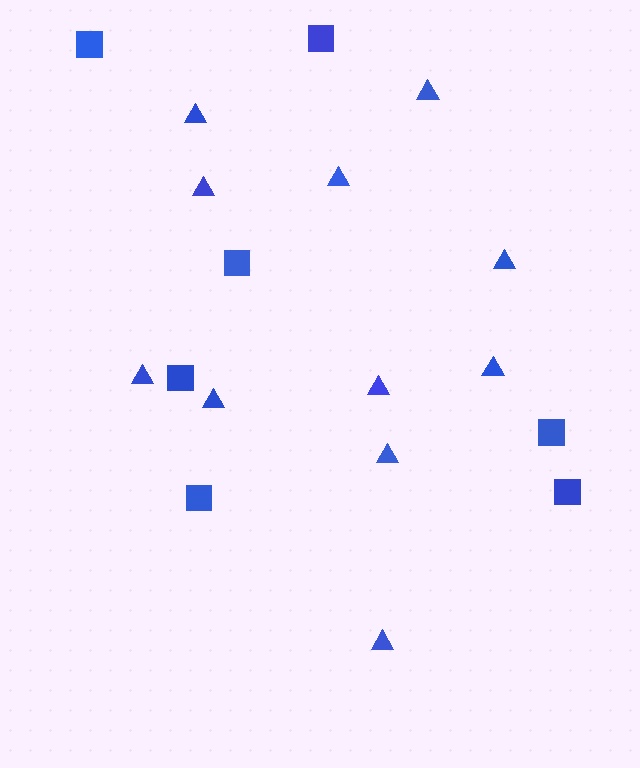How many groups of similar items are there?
There are 2 groups: one group of squares (7) and one group of triangles (11).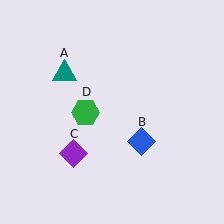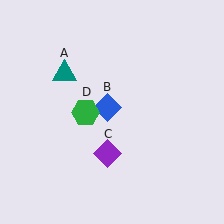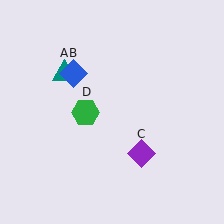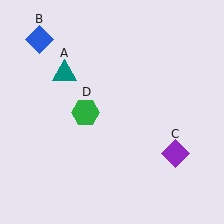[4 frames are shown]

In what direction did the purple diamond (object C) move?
The purple diamond (object C) moved right.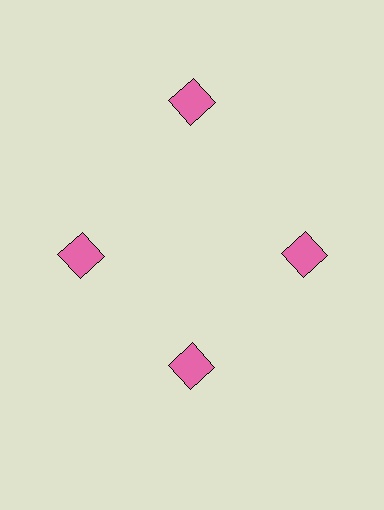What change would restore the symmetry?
The symmetry would be restored by moving it inward, back onto the ring so that all 4 diamonds sit at equal angles and equal distance from the center.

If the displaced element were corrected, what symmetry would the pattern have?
It would have 4-fold rotational symmetry — the pattern would map onto itself every 90 degrees.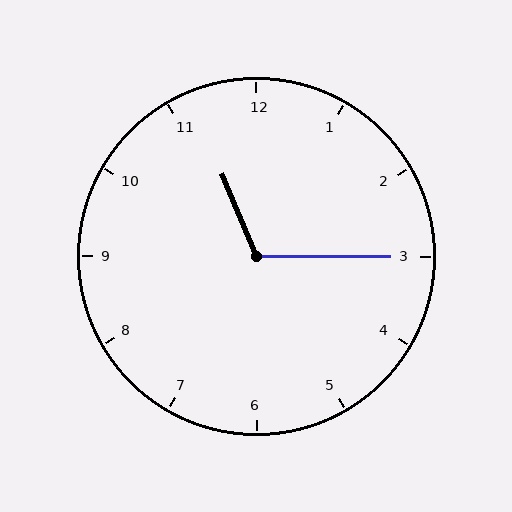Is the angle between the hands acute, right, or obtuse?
It is obtuse.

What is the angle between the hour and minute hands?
Approximately 112 degrees.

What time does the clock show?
11:15.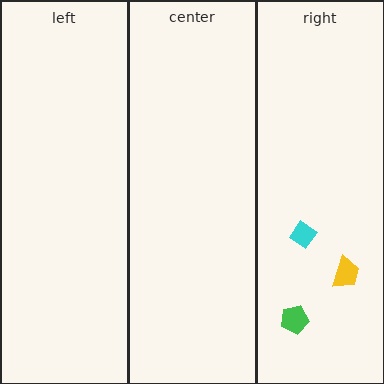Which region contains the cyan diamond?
The right region.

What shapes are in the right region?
The yellow trapezoid, the cyan diamond, the green pentagon.